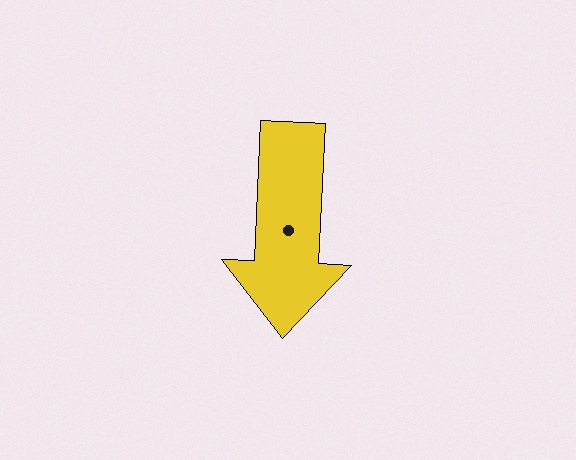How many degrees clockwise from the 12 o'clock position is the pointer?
Approximately 183 degrees.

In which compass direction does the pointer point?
South.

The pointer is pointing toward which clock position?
Roughly 6 o'clock.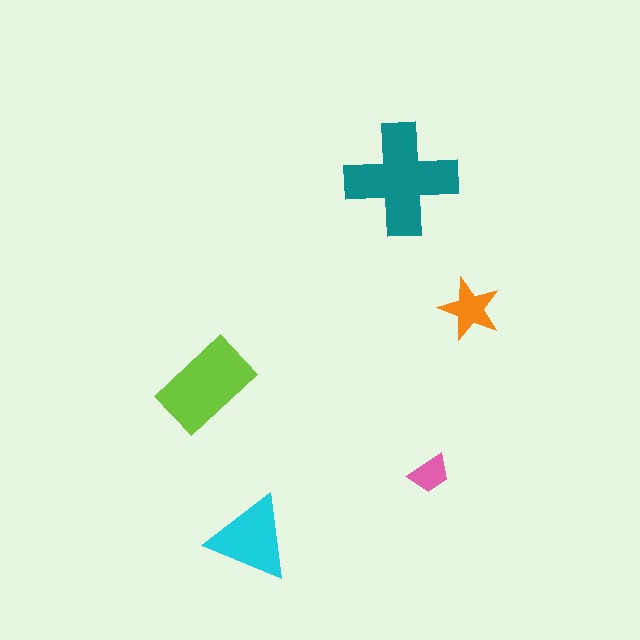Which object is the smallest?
The pink trapezoid.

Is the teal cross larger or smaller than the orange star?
Larger.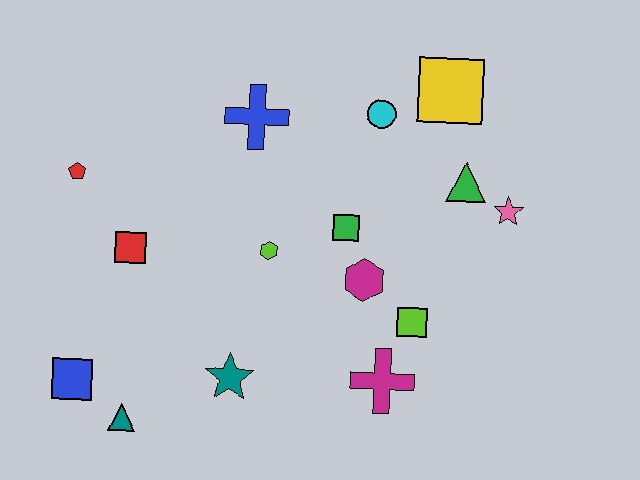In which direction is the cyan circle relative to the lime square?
The cyan circle is above the lime square.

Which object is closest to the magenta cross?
The lime square is closest to the magenta cross.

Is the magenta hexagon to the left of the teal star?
No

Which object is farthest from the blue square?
The yellow square is farthest from the blue square.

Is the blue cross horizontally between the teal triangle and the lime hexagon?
Yes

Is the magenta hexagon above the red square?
No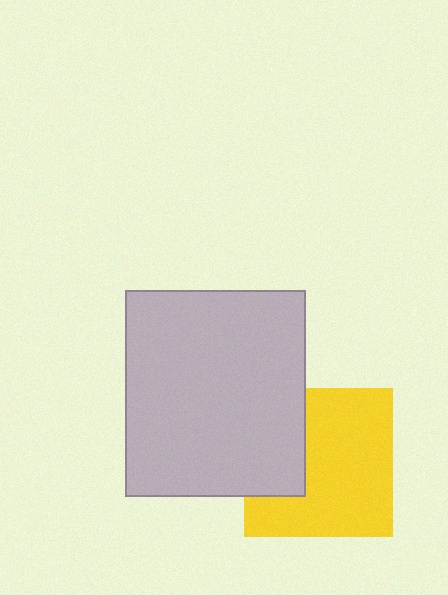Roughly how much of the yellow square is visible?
Most of it is visible (roughly 70%).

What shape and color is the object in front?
The object in front is a light gray rectangle.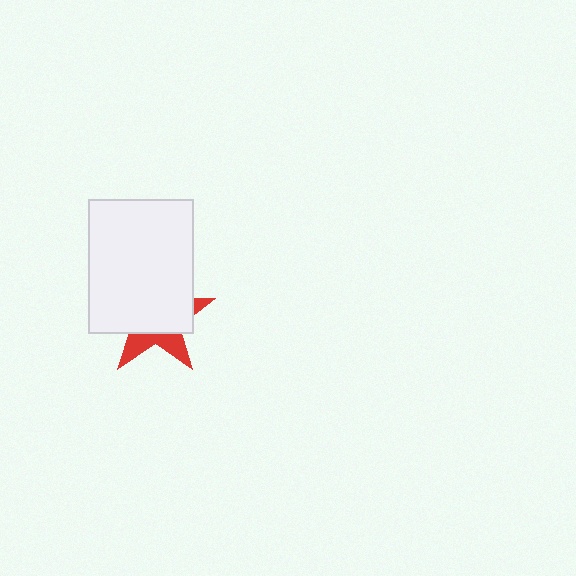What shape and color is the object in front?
The object in front is a white rectangle.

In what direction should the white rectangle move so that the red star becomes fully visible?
The white rectangle should move up. That is the shortest direction to clear the overlap and leave the red star fully visible.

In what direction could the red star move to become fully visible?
The red star could move down. That would shift it out from behind the white rectangle entirely.